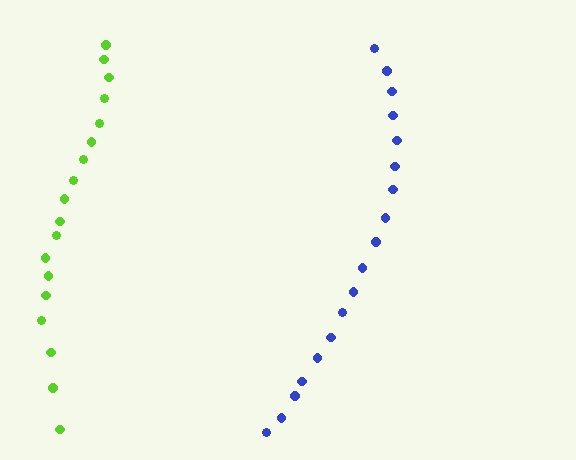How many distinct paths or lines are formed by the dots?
There are 2 distinct paths.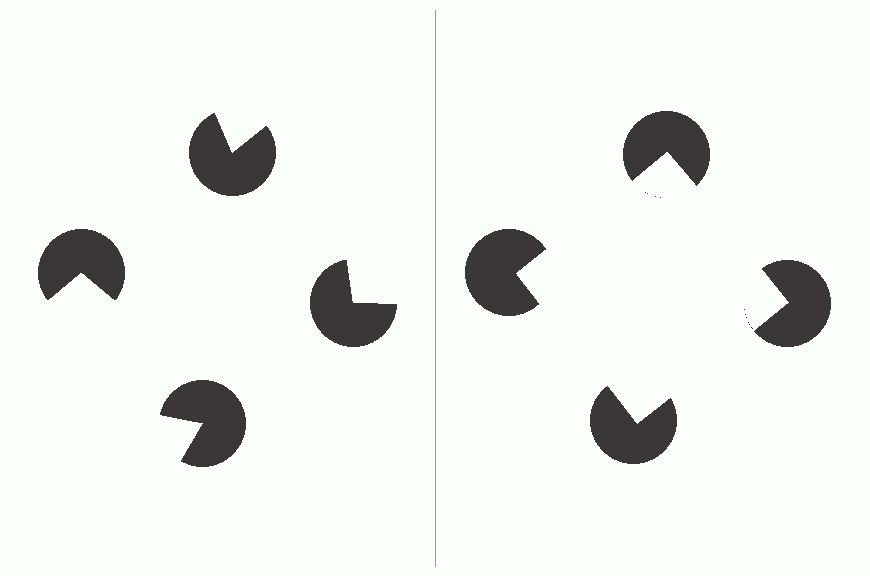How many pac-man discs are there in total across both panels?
8 — 4 on each side.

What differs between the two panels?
The pac-man discs are positioned identically on both sides; only the wedge orientations differ. On the right they align to a square; on the left they are misaligned.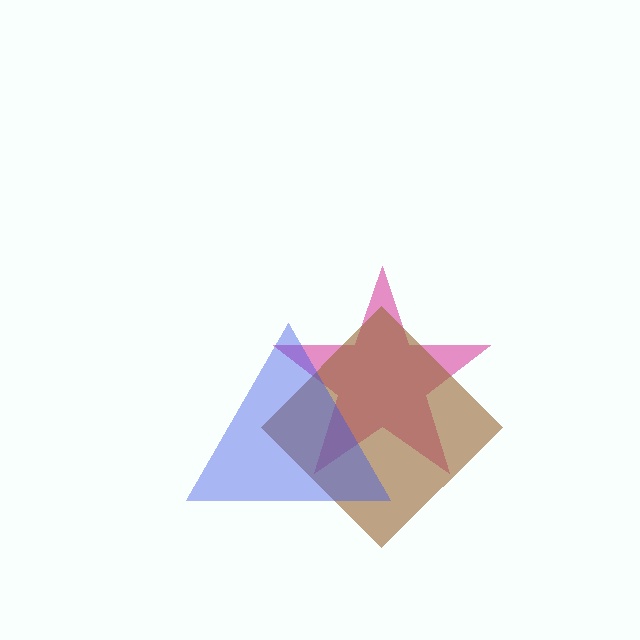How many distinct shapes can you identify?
There are 3 distinct shapes: a pink star, a brown diamond, a blue triangle.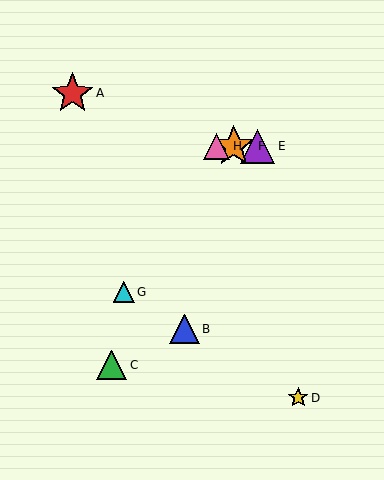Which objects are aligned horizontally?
Objects E, F, H are aligned horizontally.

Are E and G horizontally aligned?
No, E is at y≈146 and G is at y≈292.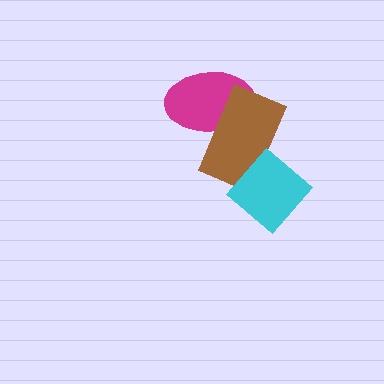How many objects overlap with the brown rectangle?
2 objects overlap with the brown rectangle.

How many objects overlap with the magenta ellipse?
1 object overlaps with the magenta ellipse.